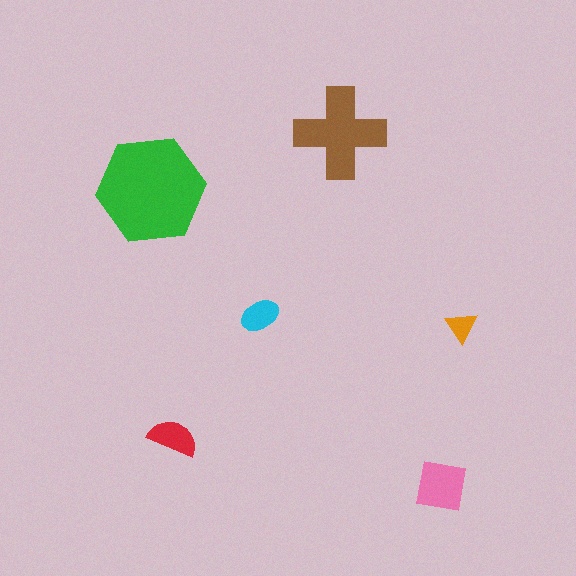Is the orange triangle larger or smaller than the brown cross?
Smaller.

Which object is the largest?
The green hexagon.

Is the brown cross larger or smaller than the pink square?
Larger.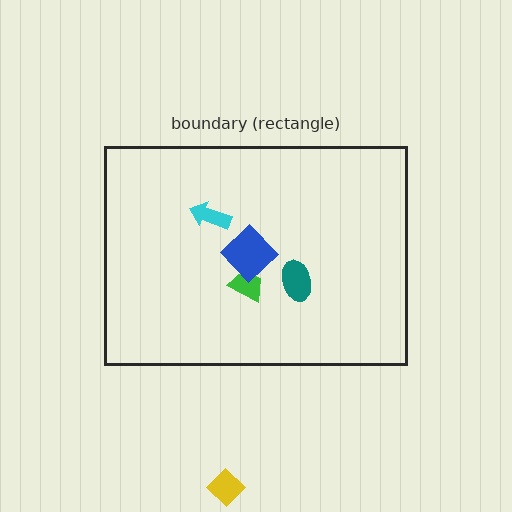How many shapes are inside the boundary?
4 inside, 1 outside.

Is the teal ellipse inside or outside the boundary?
Inside.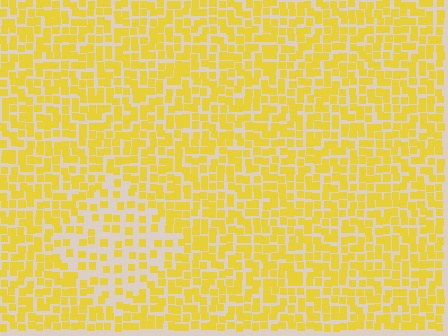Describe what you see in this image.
The image contains small yellow elements arranged at two different densities. A diamond-shaped region is visible where the elements are less densely packed than the surrounding area.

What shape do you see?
I see a diamond.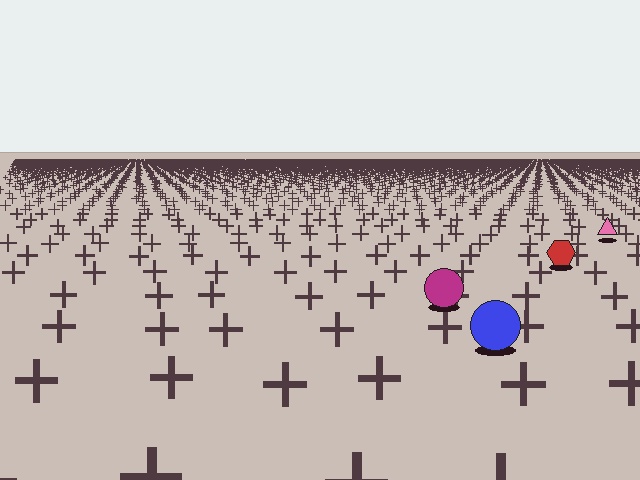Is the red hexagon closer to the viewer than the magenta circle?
No. The magenta circle is closer — you can tell from the texture gradient: the ground texture is coarser near it.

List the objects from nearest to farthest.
From nearest to farthest: the blue circle, the magenta circle, the red hexagon, the pink triangle.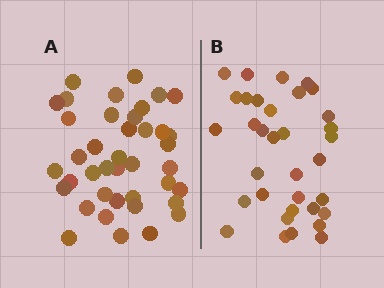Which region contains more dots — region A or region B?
Region A (the left region) has more dots.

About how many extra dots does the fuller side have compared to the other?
Region A has about 6 more dots than region B.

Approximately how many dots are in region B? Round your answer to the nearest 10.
About 30 dots. (The exact count is 34, which rounds to 30.)